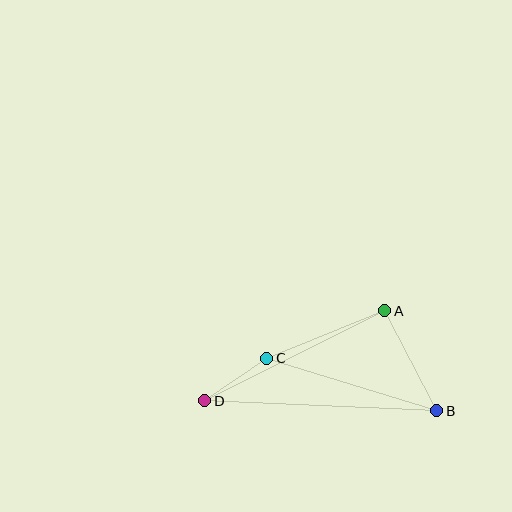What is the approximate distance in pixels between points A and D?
The distance between A and D is approximately 202 pixels.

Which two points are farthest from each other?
Points B and D are farthest from each other.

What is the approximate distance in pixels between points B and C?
The distance between B and C is approximately 178 pixels.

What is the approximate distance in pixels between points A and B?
The distance between A and B is approximately 113 pixels.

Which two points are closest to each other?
Points C and D are closest to each other.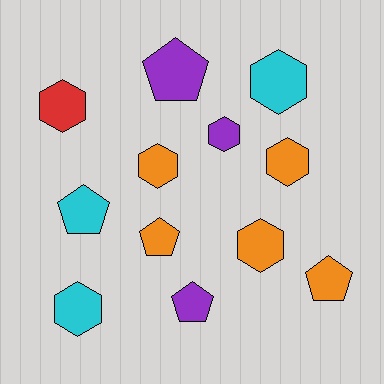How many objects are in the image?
There are 12 objects.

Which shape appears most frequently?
Hexagon, with 7 objects.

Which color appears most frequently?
Orange, with 5 objects.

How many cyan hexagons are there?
There are 2 cyan hexagons.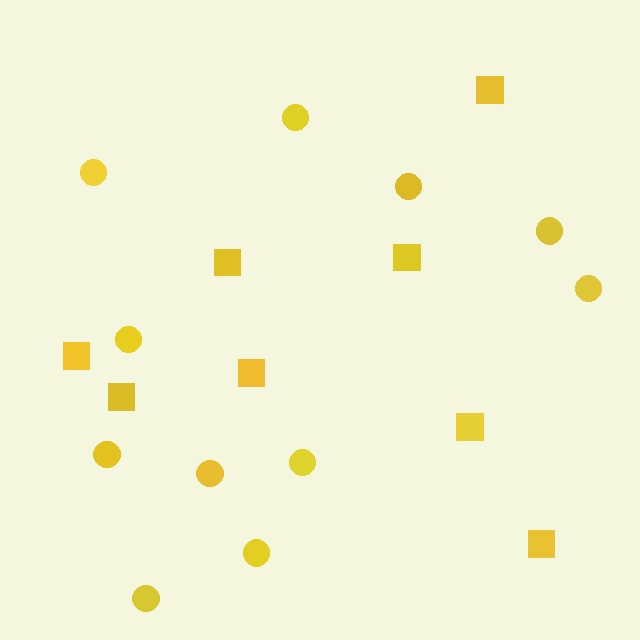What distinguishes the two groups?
There are 2 groups: one group of squares (8) and one group of circles (11).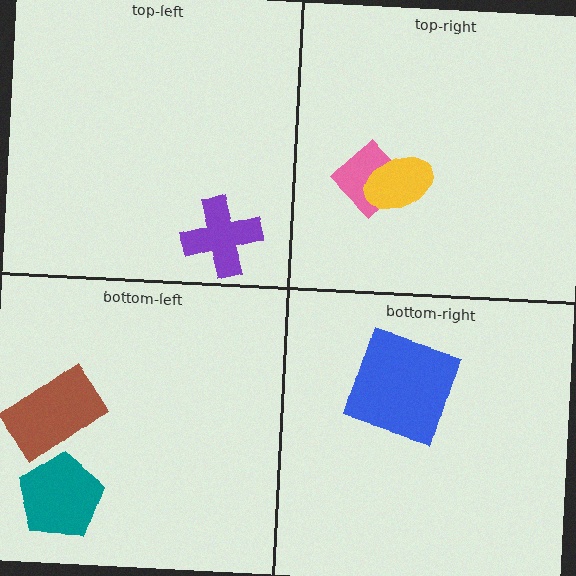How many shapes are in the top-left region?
1.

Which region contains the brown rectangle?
The bottom-left region.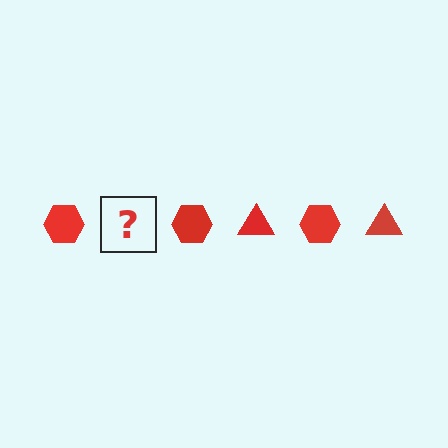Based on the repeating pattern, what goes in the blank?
The blank should be a red triangle.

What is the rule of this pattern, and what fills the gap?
The rule is that the pattern cycles through hexagon, triangle shapes in red. The gap should be filled with a red triangle.